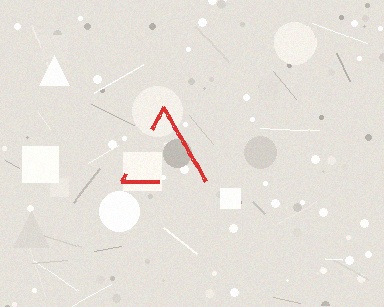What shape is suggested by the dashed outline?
The dashed outline suggests a triangle.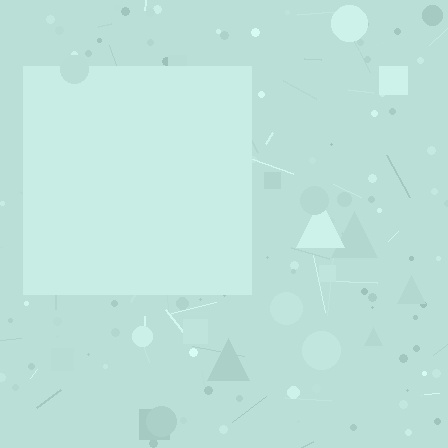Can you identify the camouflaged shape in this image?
The camouflaged shape is a square.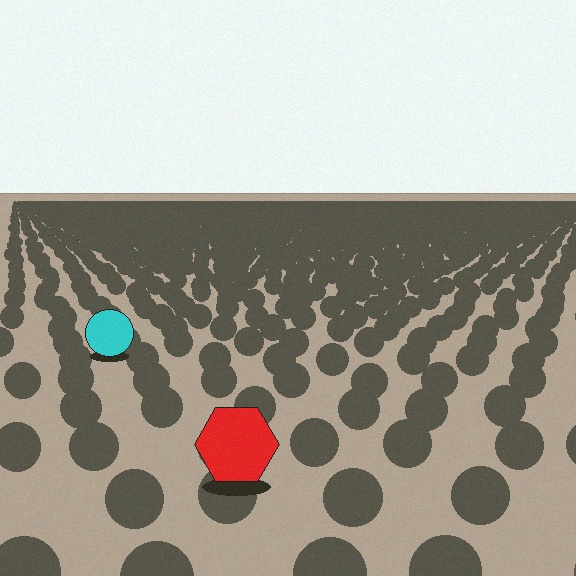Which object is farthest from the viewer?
The cyan circle is farthest from the viewer. It appears smaller and the ground texture around it is denser.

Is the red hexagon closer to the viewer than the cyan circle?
Yes. The red hexagon is closer — you can tell from the texture gradient: the ground texture is coarser near it.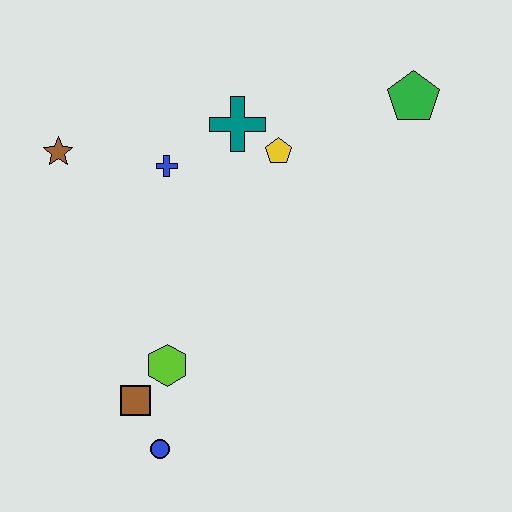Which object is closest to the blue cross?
The teal cross is closest to the blue cross.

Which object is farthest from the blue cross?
The blue circle is farthest from the blue cross.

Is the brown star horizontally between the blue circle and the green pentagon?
No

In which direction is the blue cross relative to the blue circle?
The blue cross is above the blue circle.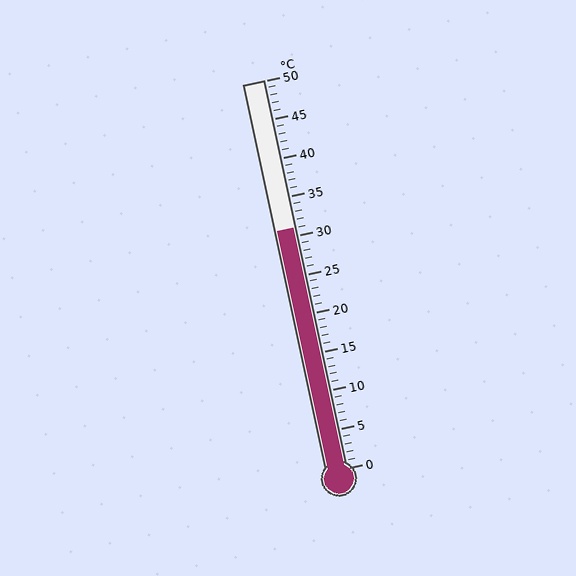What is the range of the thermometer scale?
The thermometer scale ranges from 0°C to 50°C.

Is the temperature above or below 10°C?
The temperature is above 10°C.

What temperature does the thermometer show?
The thermometer shows approximately 31°C.